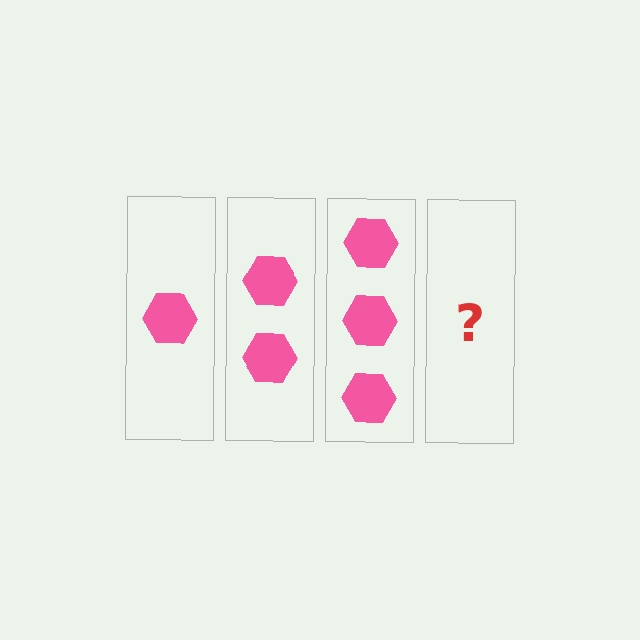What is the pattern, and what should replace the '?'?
The pattern is that each step adds one more hexagon. The '?' should be 4 hexagons.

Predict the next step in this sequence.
The next step is 4 hexagons.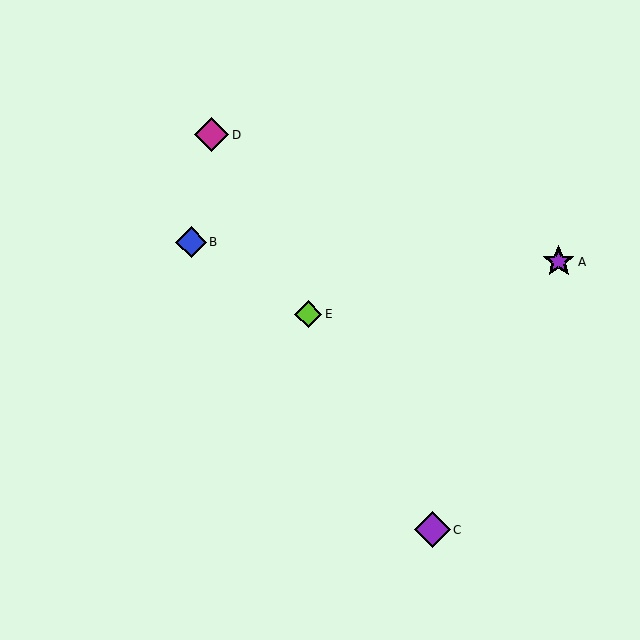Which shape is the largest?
The purple diamond (labeled C) is the largest.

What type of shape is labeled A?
Shape A is a purple star.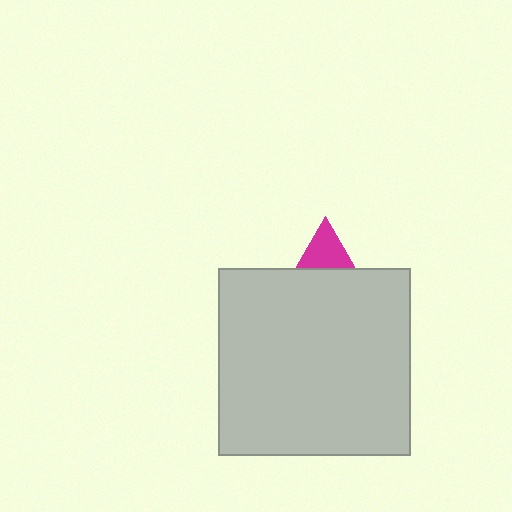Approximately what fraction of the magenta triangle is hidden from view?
Roughly 62% of the magenta triangle is hidden behind the light gray rectangle.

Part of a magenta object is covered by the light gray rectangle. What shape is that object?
It is a triangle.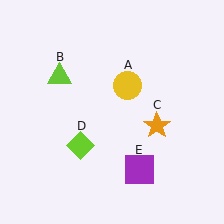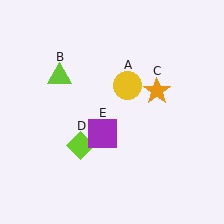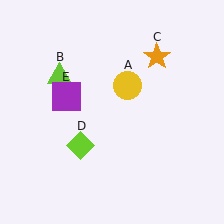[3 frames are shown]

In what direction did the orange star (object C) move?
The orange star (object C) moved up.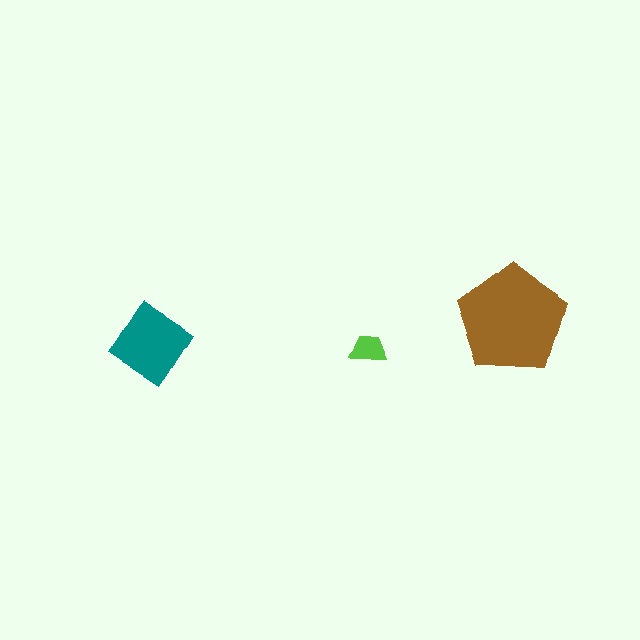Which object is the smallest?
The lime trapezoid.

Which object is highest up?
The brown pentagon is topmost.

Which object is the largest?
The brown pentagon.